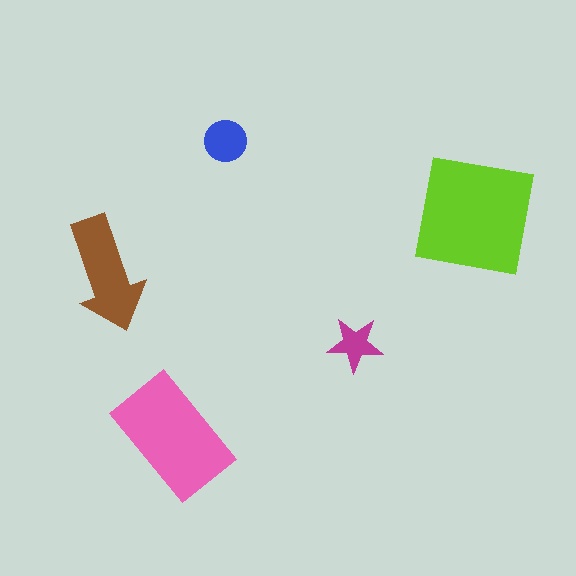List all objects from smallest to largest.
The magenta star, the blue circle, the brown arrow, the pink rectangle, the lime square.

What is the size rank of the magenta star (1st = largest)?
5th.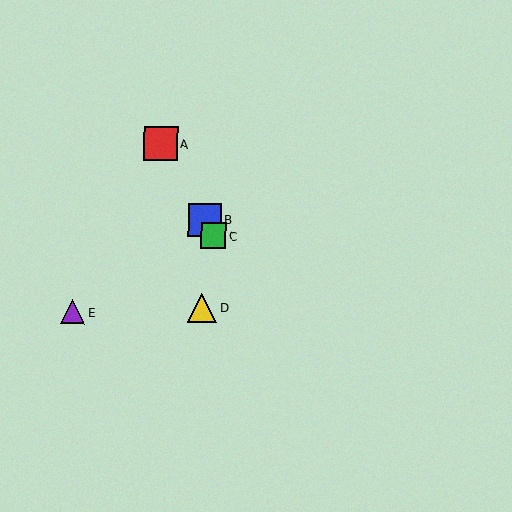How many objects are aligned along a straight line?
3 objects (A, B, C) are aligned along a straight line.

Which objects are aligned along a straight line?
Objects A, B, C are aligned along a straight line.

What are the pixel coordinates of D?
Object D is at (202, 308).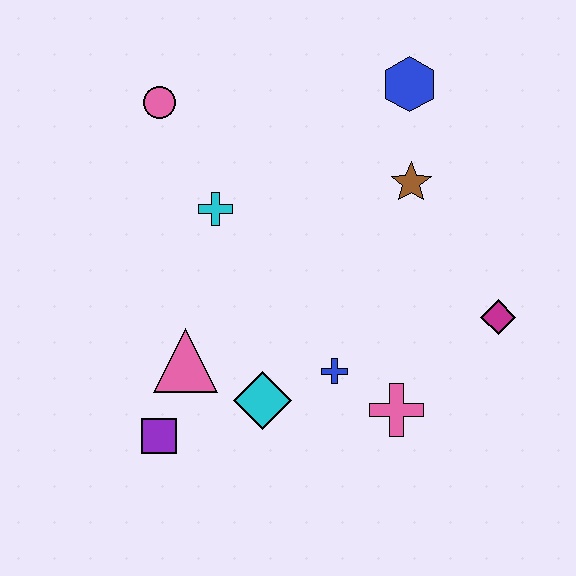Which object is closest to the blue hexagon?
The brown star is closest to the blue hexagon.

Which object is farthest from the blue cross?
The pink circle is farthest from the blue cross.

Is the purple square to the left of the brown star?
Yes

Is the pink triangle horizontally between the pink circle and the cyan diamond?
Yes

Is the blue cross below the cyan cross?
Yes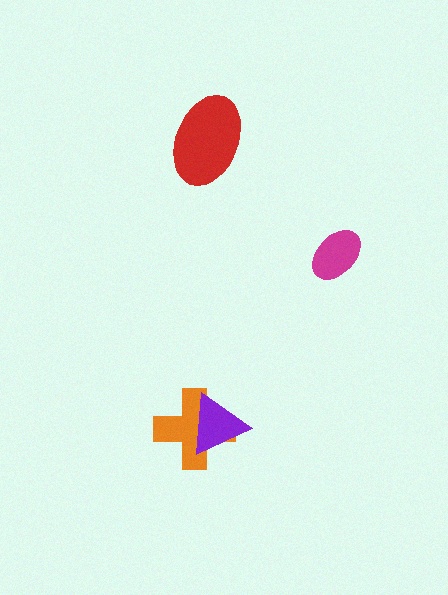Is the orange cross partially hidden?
Yes, it is partially covered by another shape.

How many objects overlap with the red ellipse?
0 objects overlap with the red ellipse.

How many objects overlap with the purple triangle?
1 object overlaps with the purple triangle.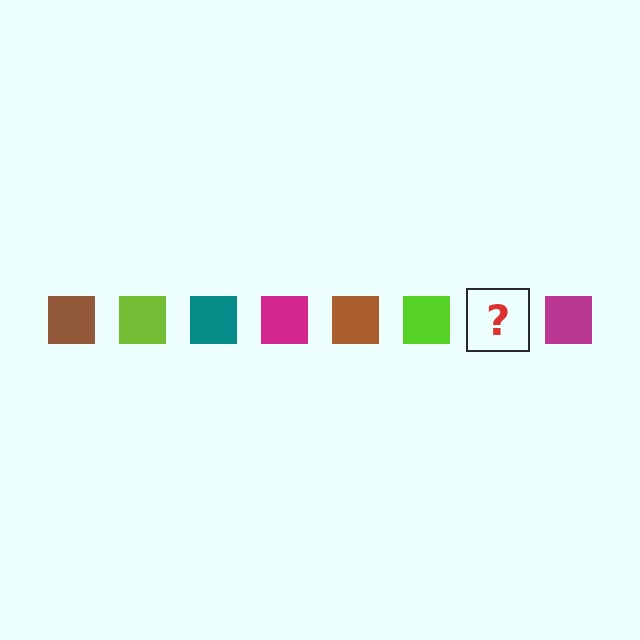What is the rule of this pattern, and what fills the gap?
The rule is that the pattern cycles through brown, lime, teal, magenta squares. The gap should be filled with a teal square.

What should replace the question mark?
The question mark should be replaced with a teal square.